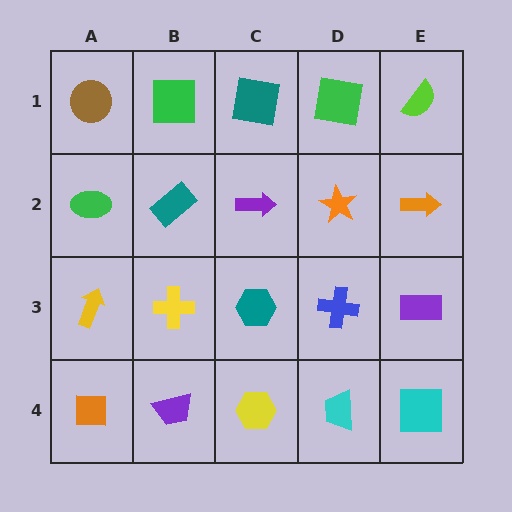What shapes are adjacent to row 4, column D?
A blue cross (row 3, column D), a yellow hexagon (row 4, column C), a cyan square (row 4, column E).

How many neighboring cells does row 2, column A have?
3.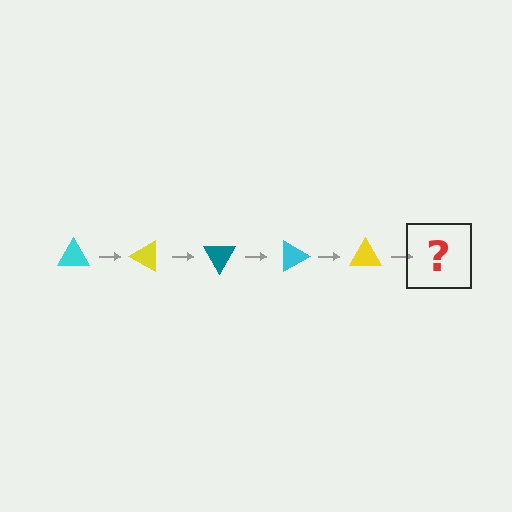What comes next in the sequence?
The next element should be a teal triangle, rotated 150 degrees from the start.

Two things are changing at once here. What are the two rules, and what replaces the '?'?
The two rules are that it rotates 30 degrees each step and the color cycles through cyan, yellow, and teal. The '?' should be a teal triangle, rotated 150 degrees from the start.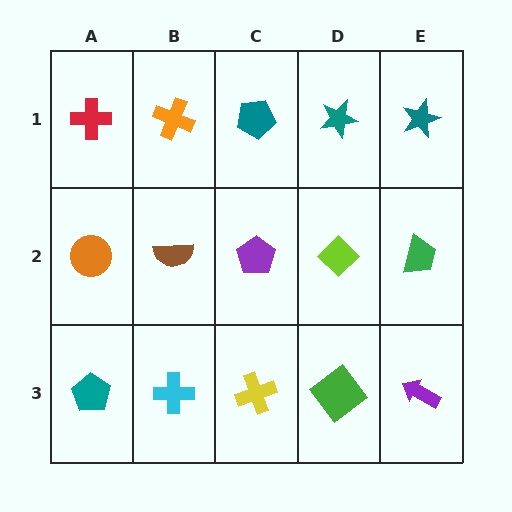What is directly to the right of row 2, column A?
A brown semicircle.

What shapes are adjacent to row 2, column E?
A teal star (row 1, column E), a purple arrow (row 3, column E), a lime diamond (row 2, column D).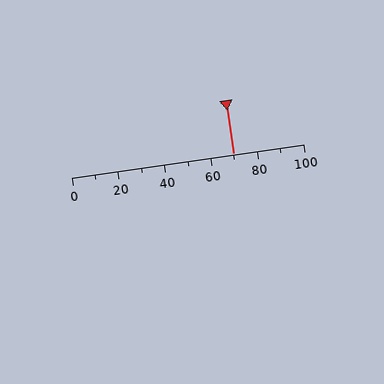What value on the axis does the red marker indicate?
The marker indicates approximately 70.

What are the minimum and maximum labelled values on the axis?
The axis runs from 0 to 100.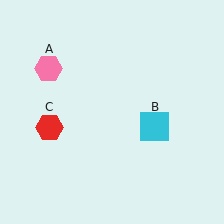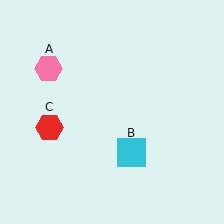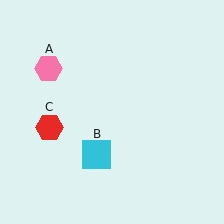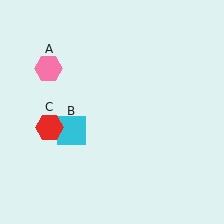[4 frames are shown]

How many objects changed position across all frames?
1 object changed position: cyan square (object B).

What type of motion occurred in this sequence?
The cyan square (object B) rotated clockwise around the center of the scene.